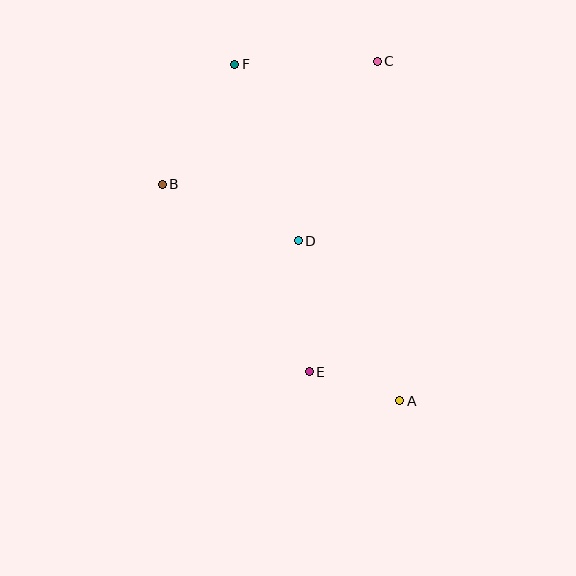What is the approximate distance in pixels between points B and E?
The distance between B and E is approximately 238 pixels.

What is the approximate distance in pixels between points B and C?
The distance between B and C is approximately 248 pixels.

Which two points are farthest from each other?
Points A and F are farthest from each other.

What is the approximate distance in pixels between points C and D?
The distance between C and D is approximately 196 pixels.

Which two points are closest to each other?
Points A and E are closest to each other.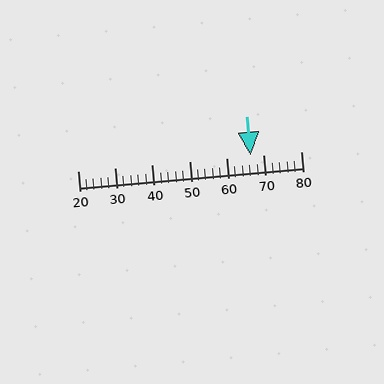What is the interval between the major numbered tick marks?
The major tick marks are spaced 10 units apart.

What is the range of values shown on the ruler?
The ruler shows values from 20 to 80.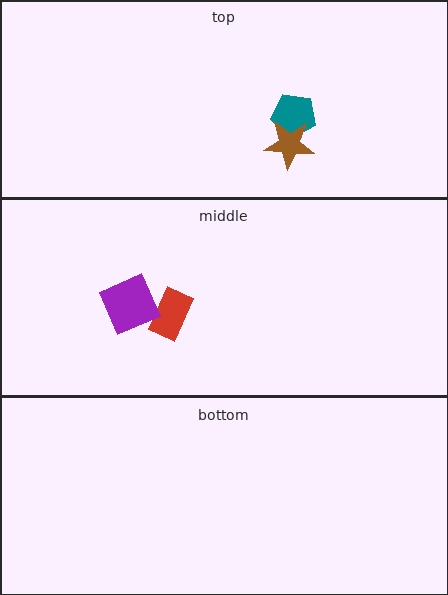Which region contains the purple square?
The middle region.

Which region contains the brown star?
The top region.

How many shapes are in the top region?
2.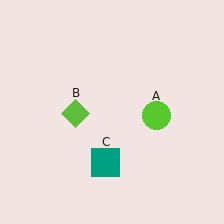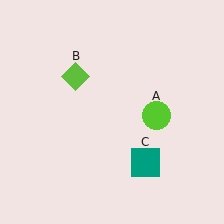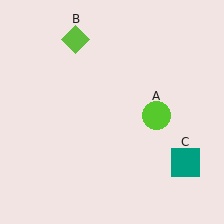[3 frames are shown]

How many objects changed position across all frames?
2 objects changed position: lime diamond (object B), teal square (object C).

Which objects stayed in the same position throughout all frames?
Lime circle (object A) remained stationary.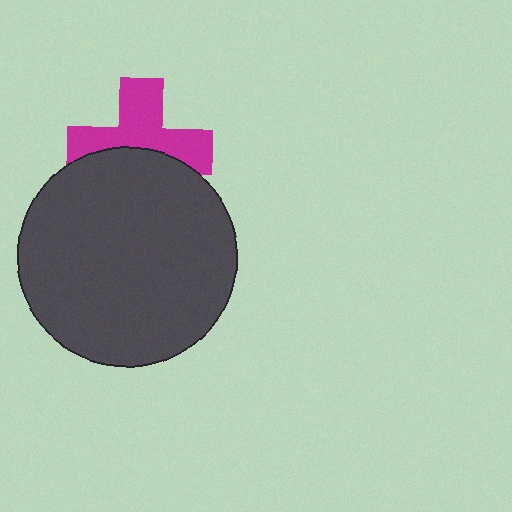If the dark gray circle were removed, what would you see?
You would see the complete magenta cross.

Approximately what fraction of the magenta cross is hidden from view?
Roughly 43% of the magenta cross is hidden behind the dark gray circle.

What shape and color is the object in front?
The object in front is a dark gray circle.